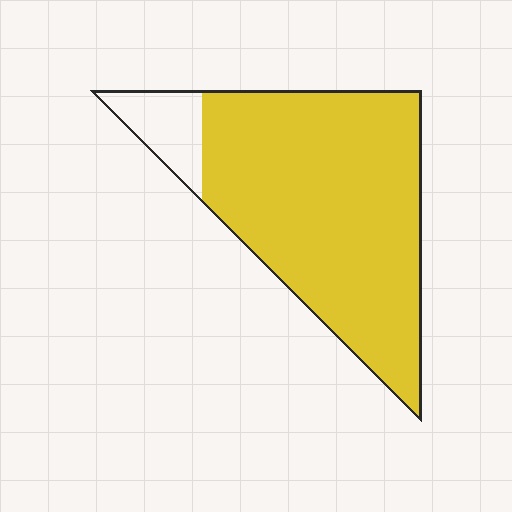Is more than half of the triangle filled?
Yes.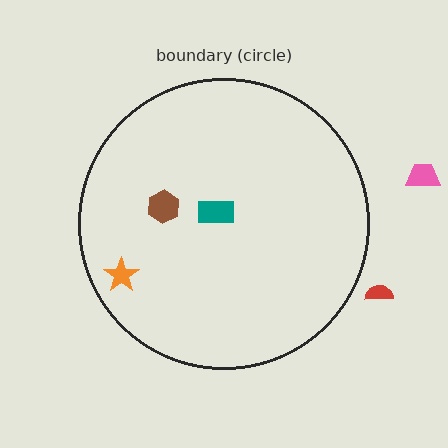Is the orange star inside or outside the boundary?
Inside.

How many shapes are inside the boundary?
3 inside, 2 outside.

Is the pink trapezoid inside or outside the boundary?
Outside.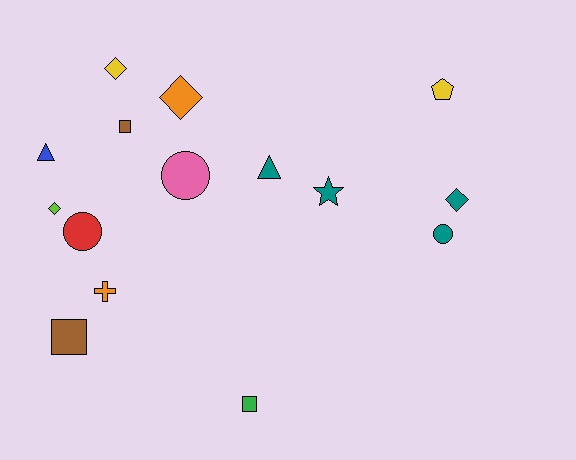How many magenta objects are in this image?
There are no magenta objects.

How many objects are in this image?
There are 15 objects.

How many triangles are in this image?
There are 2 triangles.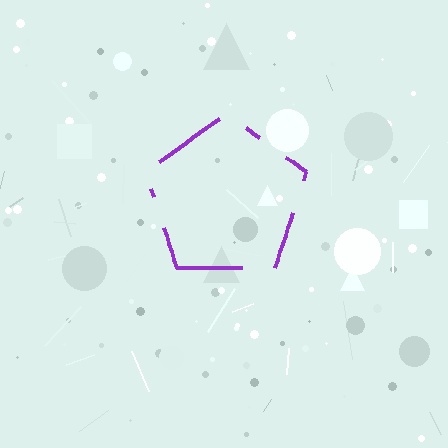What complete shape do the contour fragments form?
The contour fragments form a pentagon.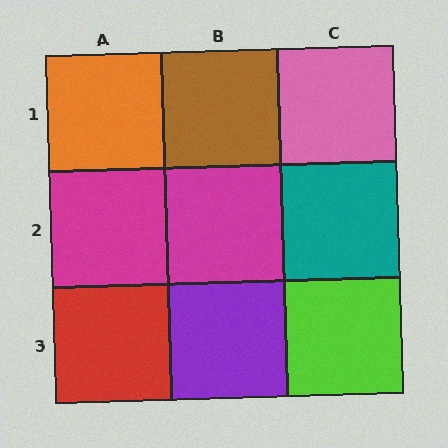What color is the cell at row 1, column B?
Brown.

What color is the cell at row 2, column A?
Magenta.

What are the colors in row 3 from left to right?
Red, purple, lime.